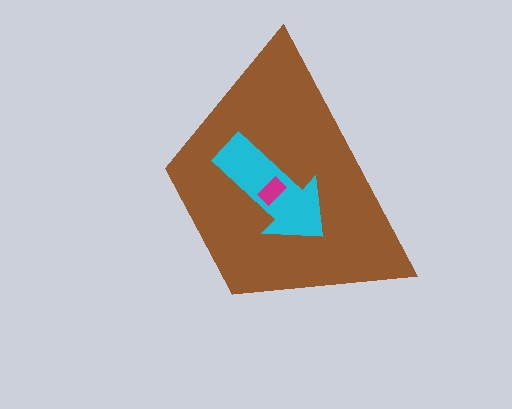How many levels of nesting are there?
3.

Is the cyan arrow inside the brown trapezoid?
Yes.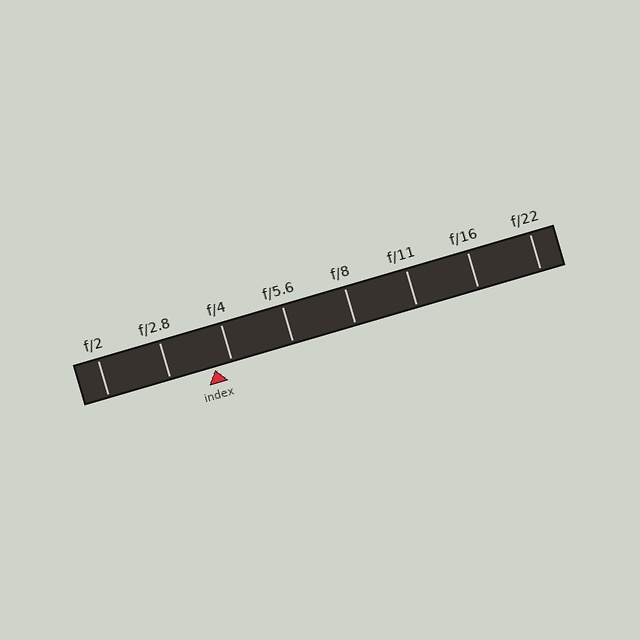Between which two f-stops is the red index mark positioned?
The index mark is between f/2.8 and f/4.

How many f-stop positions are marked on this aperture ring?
There are 8 f-stop positions marked.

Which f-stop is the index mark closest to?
The index mark is closest to f/4.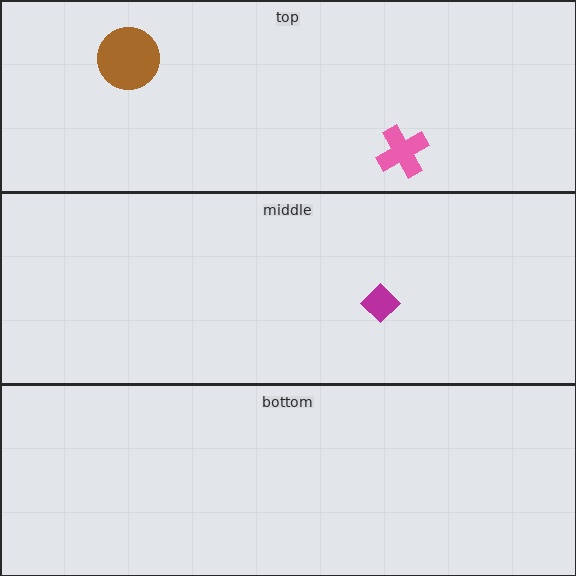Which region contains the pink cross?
The top region.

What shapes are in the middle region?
The magenta diamond.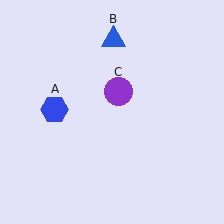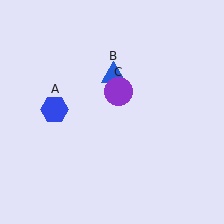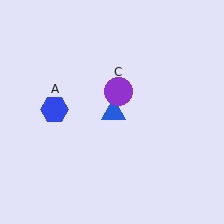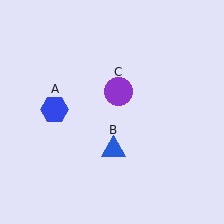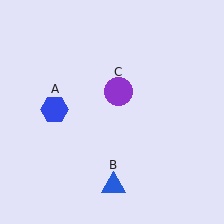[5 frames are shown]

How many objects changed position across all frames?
1 object changed position: blue triangle (object B).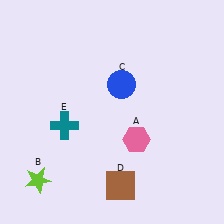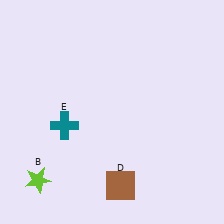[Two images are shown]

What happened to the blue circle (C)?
The blue circle (C) was removed in Image 2. It was in the top-right area of Image 1.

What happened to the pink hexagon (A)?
The pink hexagon (A) was removed in Image 2. It was in the bottom-right area of Image 1.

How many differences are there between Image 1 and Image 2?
There are 2 differences between the two images.